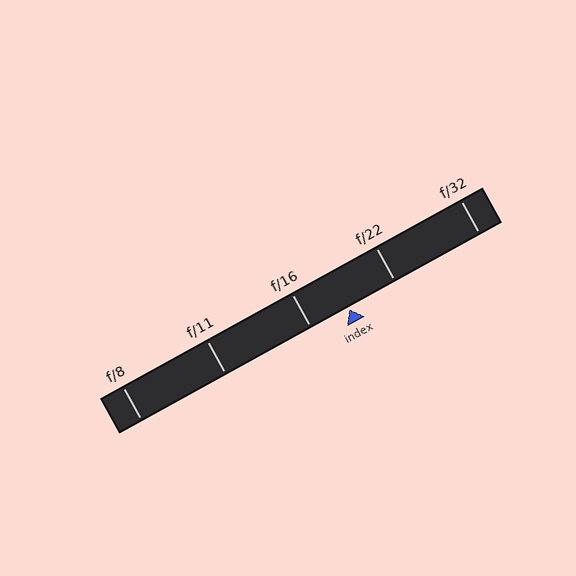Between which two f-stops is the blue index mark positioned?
The index mark is between f/16 and f/22.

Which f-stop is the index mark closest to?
The index mark is closest to f/16.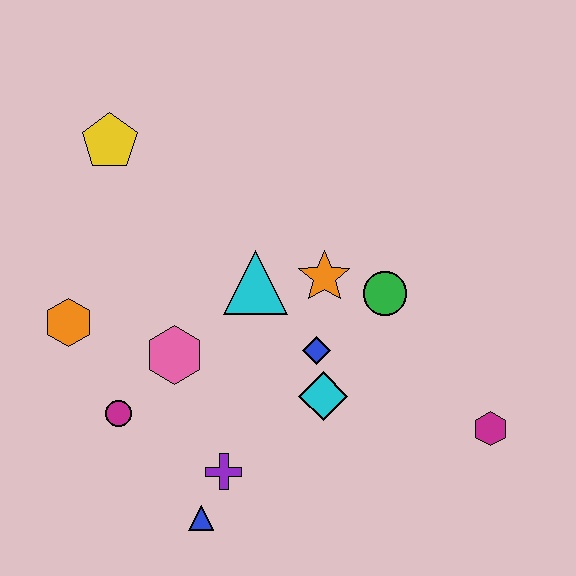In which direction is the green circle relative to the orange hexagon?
The green circle is to the right of the orange hexagon.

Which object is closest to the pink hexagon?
The magenta circle is closest to the pink hexagon.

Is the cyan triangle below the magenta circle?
No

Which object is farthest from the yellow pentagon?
The magenta hexagon is farthest from the yellow pentagon.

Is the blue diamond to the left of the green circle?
Yes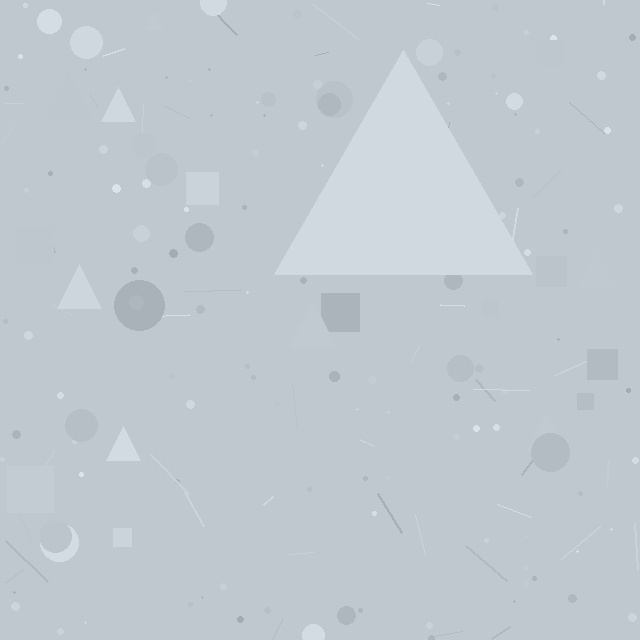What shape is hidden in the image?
A triangle is hidden in the image.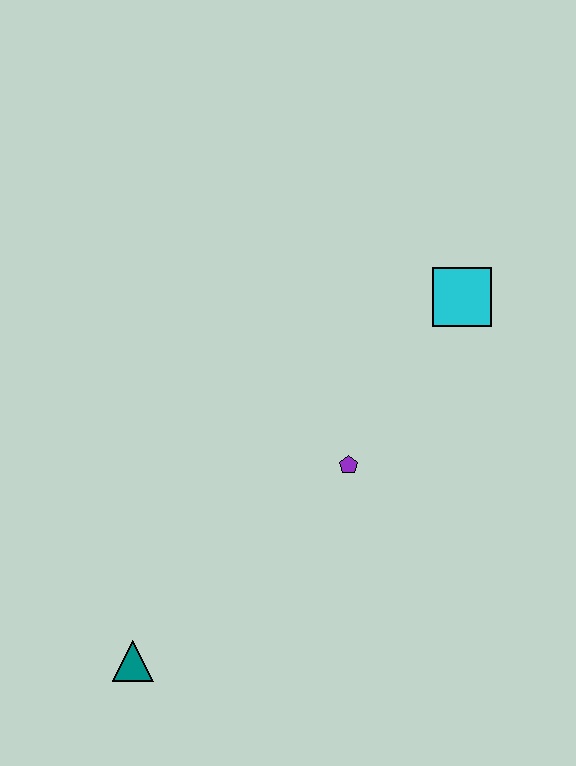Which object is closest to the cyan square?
The purple pentagon is closest to the cyan square.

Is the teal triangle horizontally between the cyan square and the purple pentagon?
No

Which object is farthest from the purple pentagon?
The teal triangle is farthest from the purple pentagon.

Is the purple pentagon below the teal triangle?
No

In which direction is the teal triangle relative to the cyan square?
The teal triangle is below the cyan square.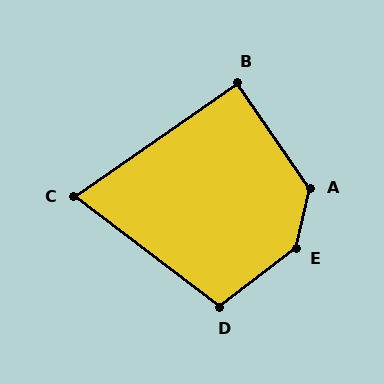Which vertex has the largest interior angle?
E, at approximately 141 degrees.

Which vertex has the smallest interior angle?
C, at approximately 72 degrees.